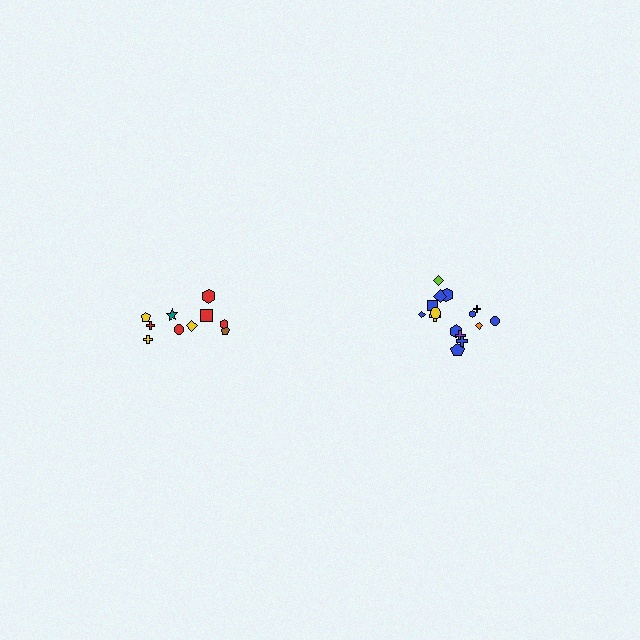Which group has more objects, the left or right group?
The right group.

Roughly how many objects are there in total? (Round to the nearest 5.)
Roughly 25 objects in total.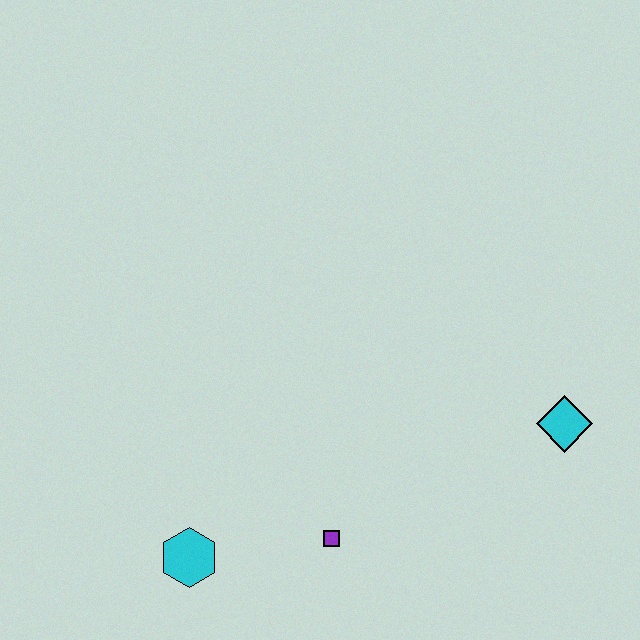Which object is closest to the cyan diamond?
The purple square is closest to the cyan diamond.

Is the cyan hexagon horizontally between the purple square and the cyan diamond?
No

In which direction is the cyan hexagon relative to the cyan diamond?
The cyan hexagon is to the left of the cyan diamond.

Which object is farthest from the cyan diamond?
The cyan hexagon is farthest from the cyan diamond.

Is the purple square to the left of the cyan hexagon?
No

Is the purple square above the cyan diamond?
No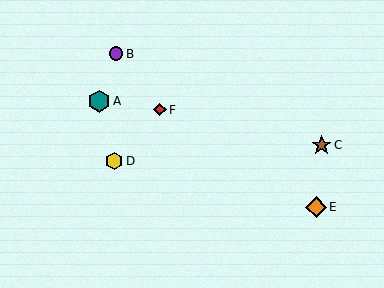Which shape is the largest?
The teal hexagon (labeled A) is the largest.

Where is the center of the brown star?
The center of the brown star is at (322, 145).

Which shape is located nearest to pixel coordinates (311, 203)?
The orange diamond (labeled E) at (316, 207) is nearest to that location.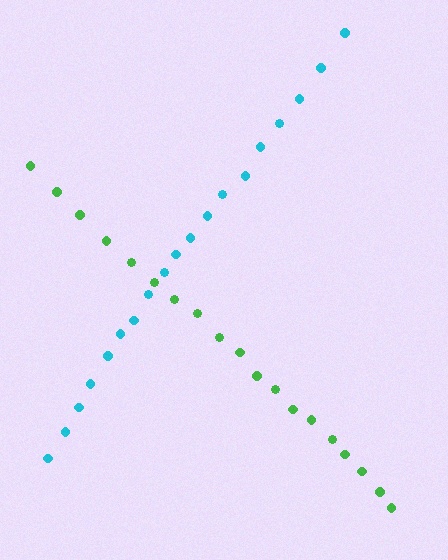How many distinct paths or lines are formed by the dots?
There are 2 distinct paths.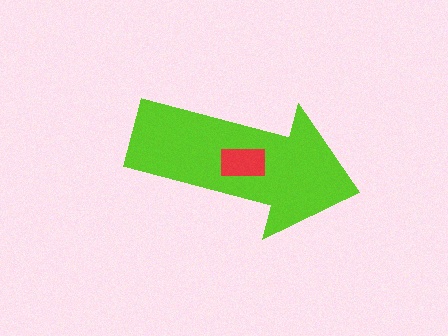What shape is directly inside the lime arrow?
The red rectangle.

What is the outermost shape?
The lime arrow.